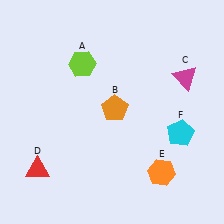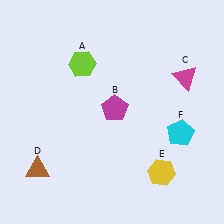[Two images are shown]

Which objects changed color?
B changed from orange to magenta. D changed from red to brown. E changed from orange to yellow.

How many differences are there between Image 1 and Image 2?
There are 3 differences between the two images.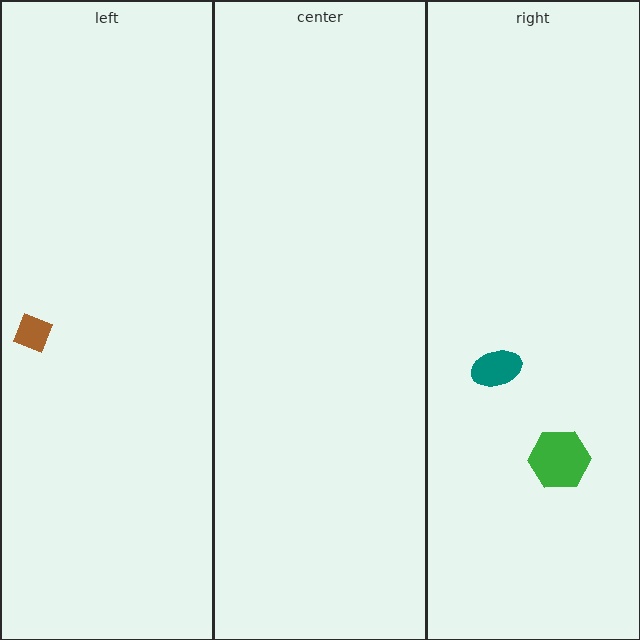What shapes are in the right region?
The green hexagon, the teal ellipse.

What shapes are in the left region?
The brown diamond.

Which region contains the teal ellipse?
The right region.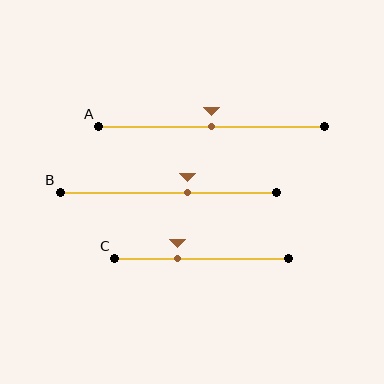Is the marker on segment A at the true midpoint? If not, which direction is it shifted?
Yes, the marker on segment A is at the true midpoint.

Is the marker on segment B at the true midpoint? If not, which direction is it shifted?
No, the marker on segment B is shifted to the right by about 9% of the segment length.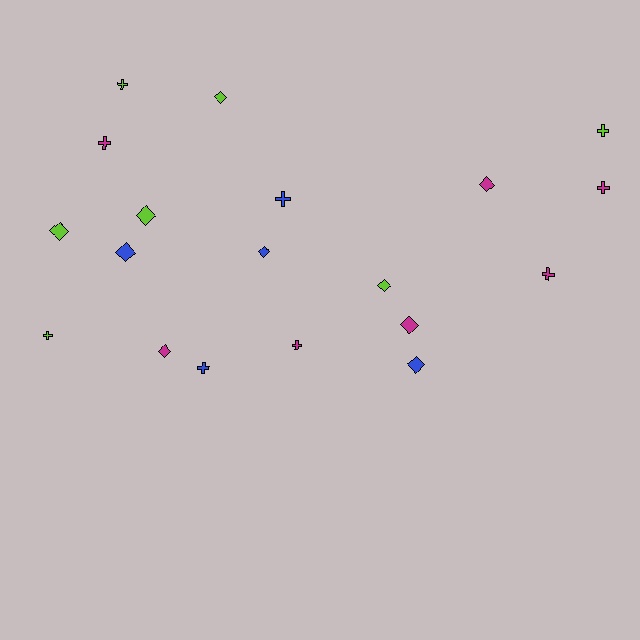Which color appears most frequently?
Magenta, with 7 objects.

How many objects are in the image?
There are 19 objects.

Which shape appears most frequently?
Diamond, with 10 objects.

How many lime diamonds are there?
There are 4 lime diamonds.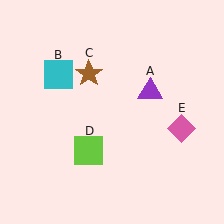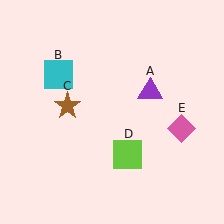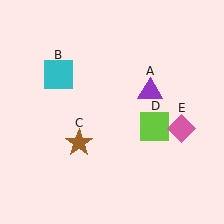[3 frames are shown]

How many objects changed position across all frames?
2 objects changed position: brown star (object C), lime square (object D).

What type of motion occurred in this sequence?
The brown star (object C), lime square (object D) rotated counterclockwise around the center of the scene.